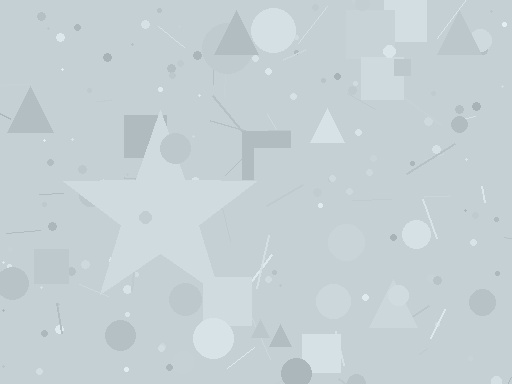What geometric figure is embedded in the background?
A star is embedded in the background.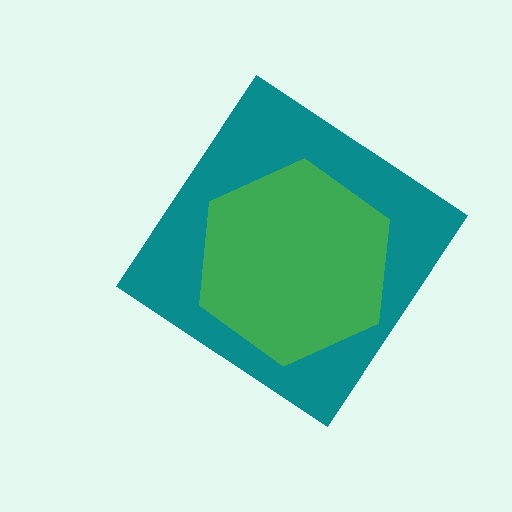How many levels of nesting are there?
2.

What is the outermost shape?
The teal diamond.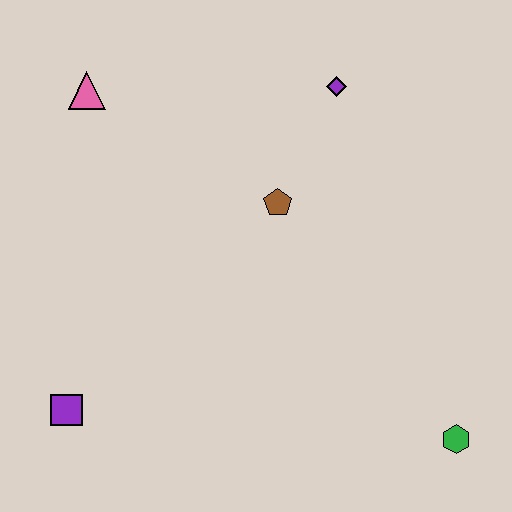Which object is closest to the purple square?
The brown pentagon is closest to the purple square.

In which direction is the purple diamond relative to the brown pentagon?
The purple diamond is above the brown pentagon.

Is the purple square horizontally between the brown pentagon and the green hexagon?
No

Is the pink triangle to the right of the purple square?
Yes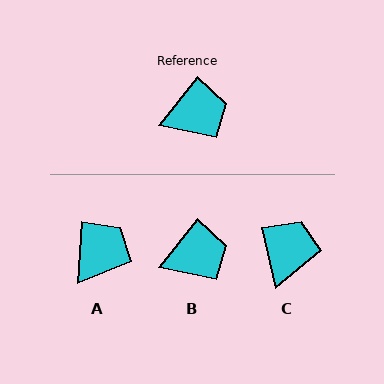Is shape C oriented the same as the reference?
No, it is off by about 51 degrees.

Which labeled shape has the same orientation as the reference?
B.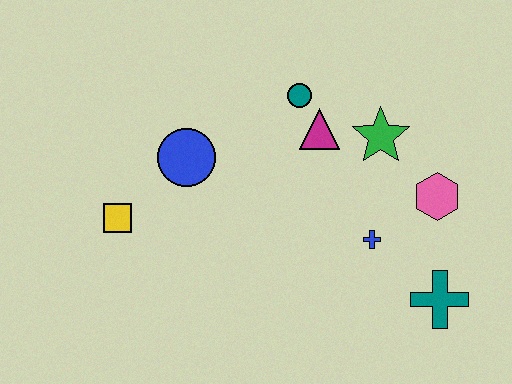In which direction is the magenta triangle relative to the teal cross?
The magenta triangle is above the teal cross.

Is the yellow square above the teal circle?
No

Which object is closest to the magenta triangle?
The teal circle is closest to the magenta triangle.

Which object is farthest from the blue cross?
The yellow square is farthest from the blue cross.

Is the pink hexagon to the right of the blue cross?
Yes